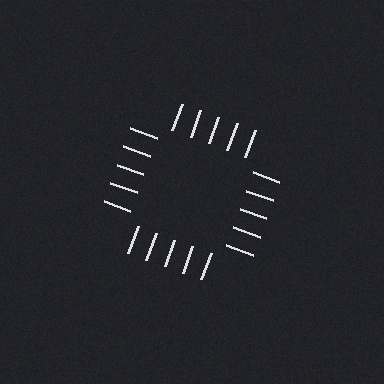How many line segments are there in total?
20 — 5 along each of the 4 edges.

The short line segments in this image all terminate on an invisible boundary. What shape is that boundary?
An illusory square — the line segments terminate on its edges but no continuous stroke is drawn.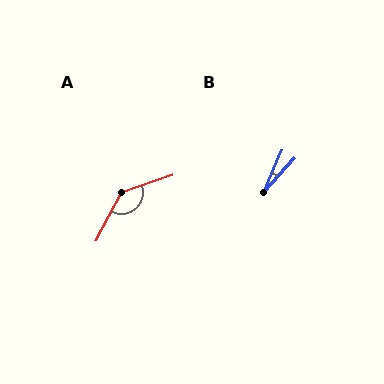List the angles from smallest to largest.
B (19°), A (135°).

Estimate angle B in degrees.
Approximately 19 degrees.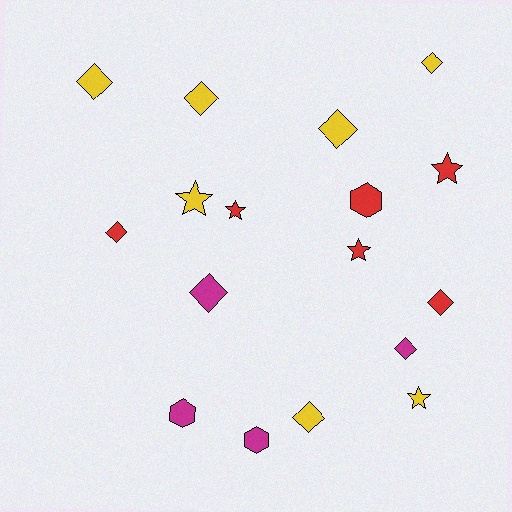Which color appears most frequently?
Yellow, with 7 objects.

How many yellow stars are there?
There are 2 yellow stars.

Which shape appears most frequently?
Diamond, with 9 objects.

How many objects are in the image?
There are 17 objects.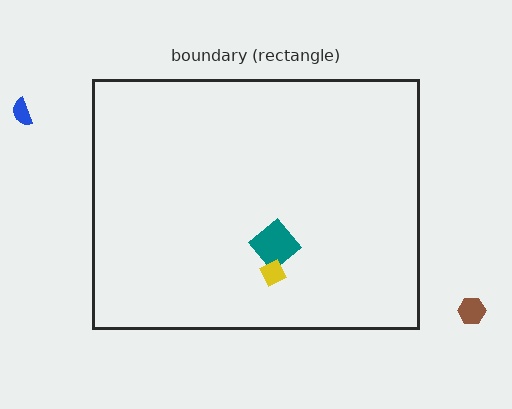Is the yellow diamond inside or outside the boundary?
Inside.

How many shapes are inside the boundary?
2 inside, 2 outside.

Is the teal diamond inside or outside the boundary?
Inside.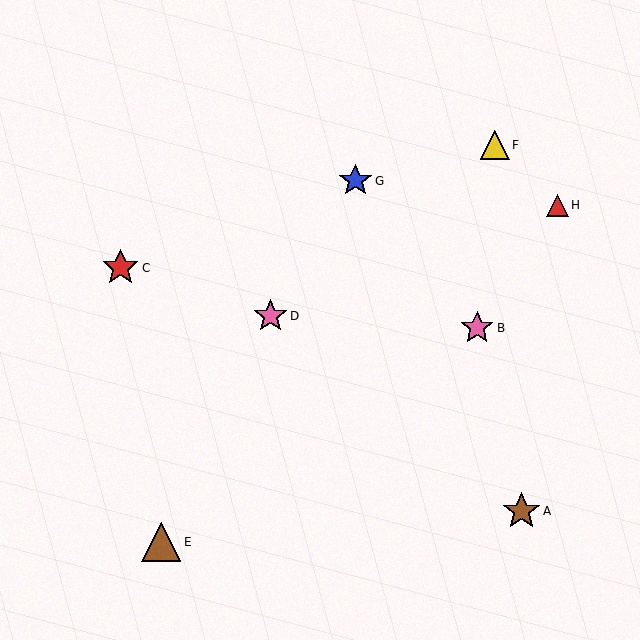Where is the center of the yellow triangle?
The center of the yellow triangle is at (495, 145).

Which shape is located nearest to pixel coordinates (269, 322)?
The pink star (labeled D) at (270, 316) is nearest to that location.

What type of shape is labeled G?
Shape G is a blue star.